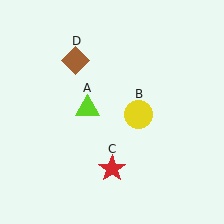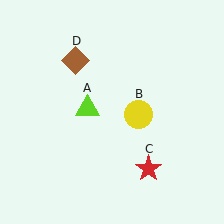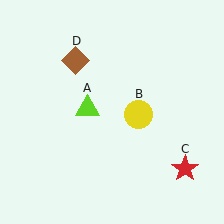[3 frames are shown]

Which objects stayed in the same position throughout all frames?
Lime triangle (object A) and yellow circle (object B) and brown diamond (object D) remained stationary.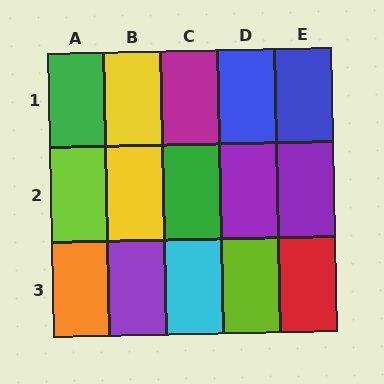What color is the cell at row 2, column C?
Green.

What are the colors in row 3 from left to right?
Orange, purple, cyan, lime, red.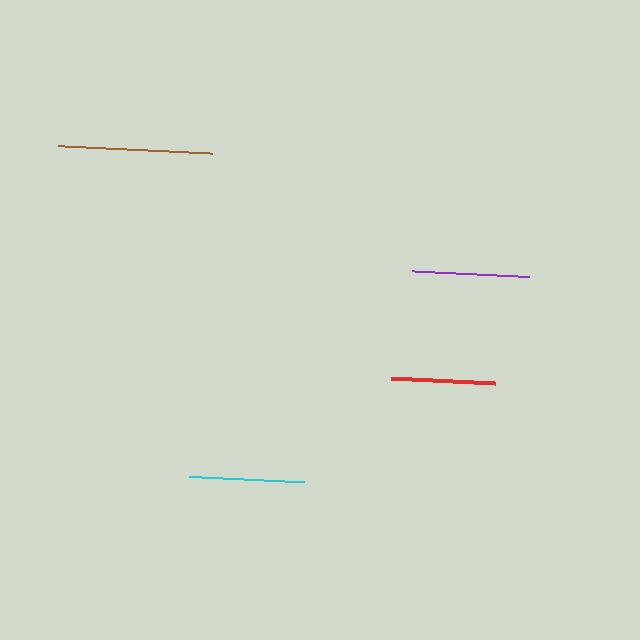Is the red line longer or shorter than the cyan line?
The cyan line is longer than the red line.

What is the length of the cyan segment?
The cyan segment is approximately 115 pixels long.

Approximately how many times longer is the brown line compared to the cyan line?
The brown line is approximately 1.3 times the length of the cyan line.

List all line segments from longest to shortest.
From longest to shortest: brown, purple, cyan, red.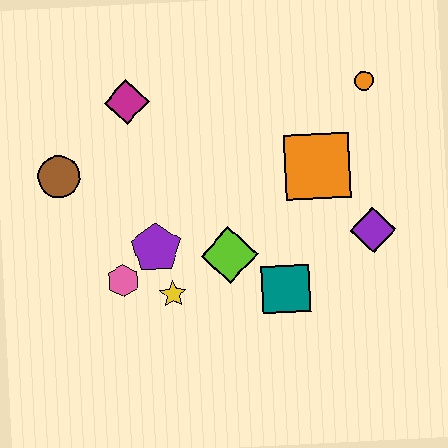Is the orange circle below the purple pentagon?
No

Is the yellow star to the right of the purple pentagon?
Yes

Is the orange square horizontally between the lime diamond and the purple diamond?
Yes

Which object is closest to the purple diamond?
The orange square is closest to the purple diamond.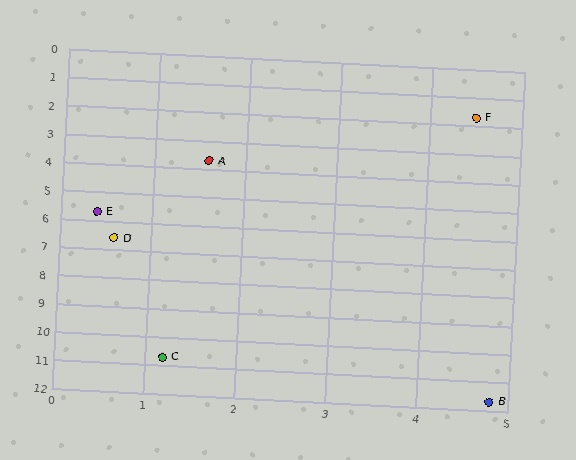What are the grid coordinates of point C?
Point C is at approximately (1.2, 10.7).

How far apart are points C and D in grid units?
Points C and D are about 4.1 grid units apart.